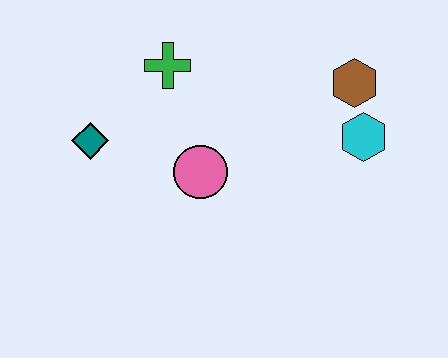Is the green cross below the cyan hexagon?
No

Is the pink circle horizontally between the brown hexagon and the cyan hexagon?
No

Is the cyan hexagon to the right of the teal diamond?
Yes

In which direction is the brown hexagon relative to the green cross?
The brown hexagon is to the right of the green cross.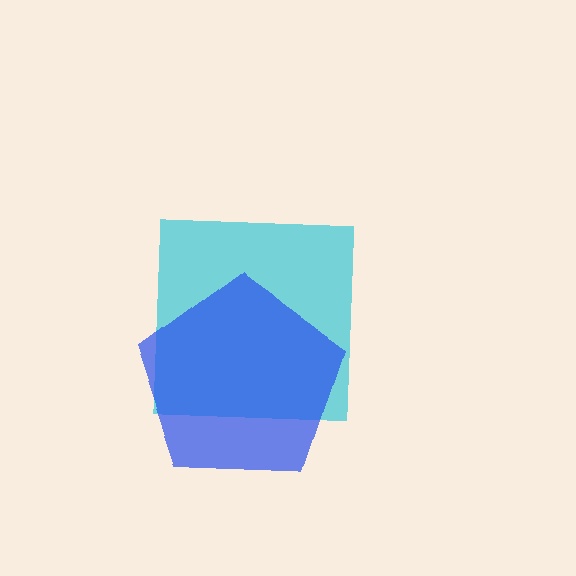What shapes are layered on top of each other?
The layered shapes are: a cyan square, a blue pentagon.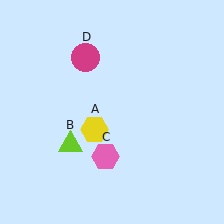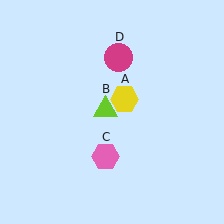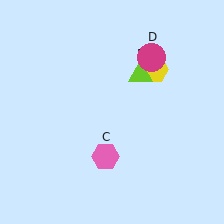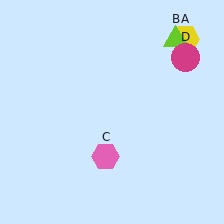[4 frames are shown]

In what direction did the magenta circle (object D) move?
The magenta circle (object D) moved right.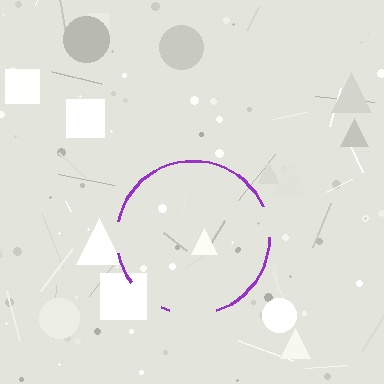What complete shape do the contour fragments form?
The contour fragments form a circle.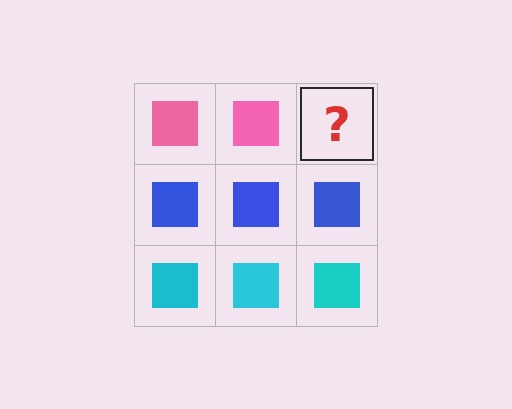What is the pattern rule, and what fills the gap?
The rule is that each row has a consistent color. The gap should be filled with a pink square.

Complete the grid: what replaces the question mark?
The question mark should be replaced with a pink square.